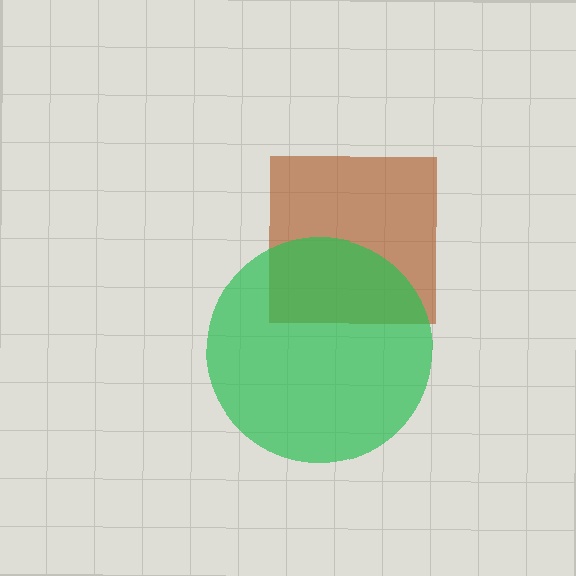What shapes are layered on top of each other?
The layered shapes are: a brown square, a green circle.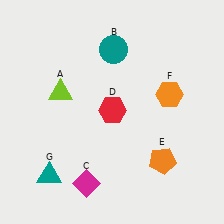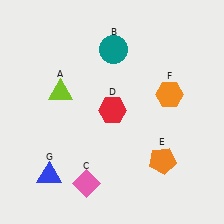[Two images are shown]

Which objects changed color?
C changed from magenta to pink. G changed from teal to blue.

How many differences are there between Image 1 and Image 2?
There are 2 differences between the two images.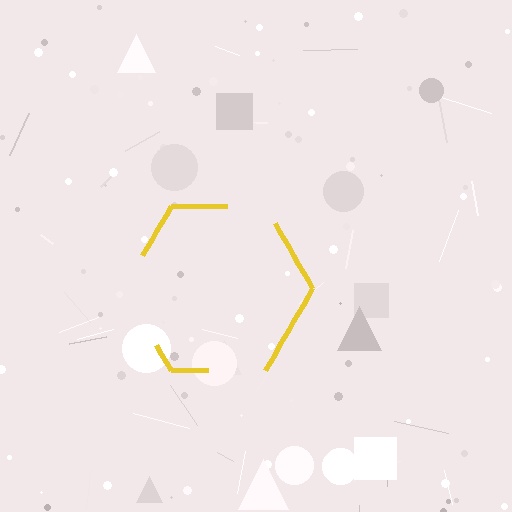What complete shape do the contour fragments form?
The contour fragments form a hexagon.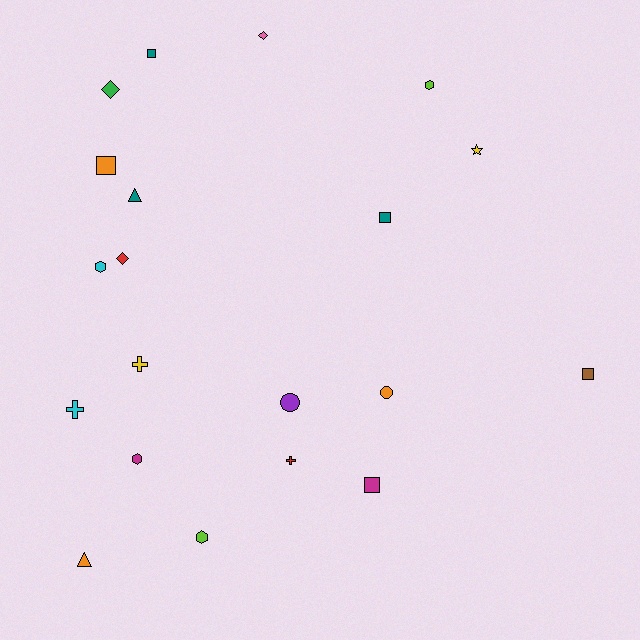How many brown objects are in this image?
There is 1 brown object.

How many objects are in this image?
There are 20 objects.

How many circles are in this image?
There are 2 circles.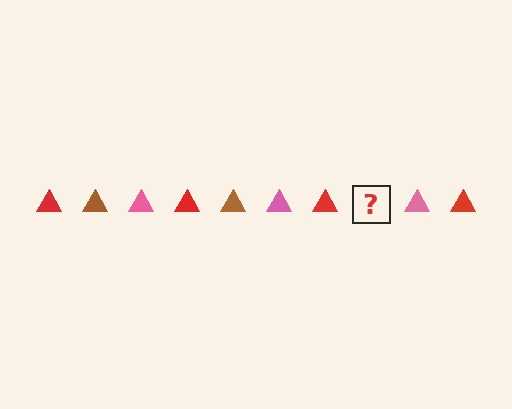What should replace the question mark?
The question mark should be replaced with a brown triangle.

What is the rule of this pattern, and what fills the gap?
The rule is that the pattern cycles through red, brown, pink triangles. The gap should be filled with a brown triangle.